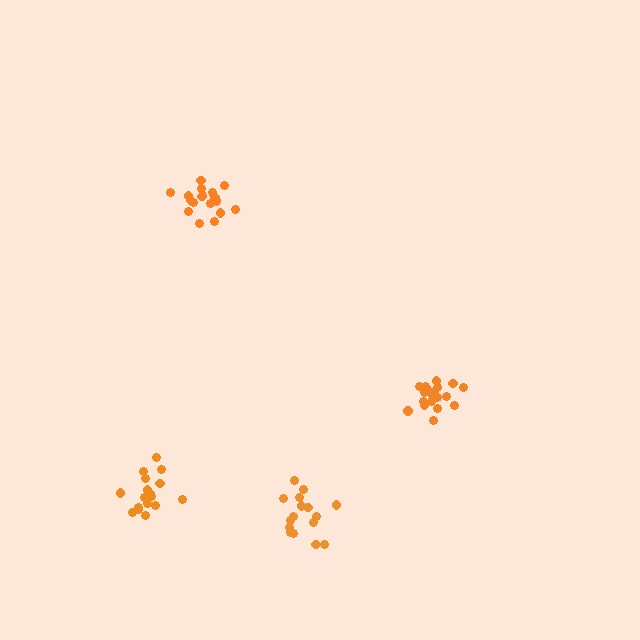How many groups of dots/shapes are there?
There are 4 groups.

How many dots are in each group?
Group 1: 16 dots, Group 2: 19 dots, Group 3: 17 dots, Group 4: 19 dots (71 total).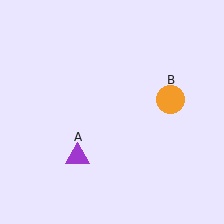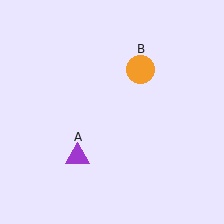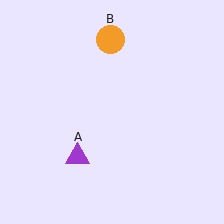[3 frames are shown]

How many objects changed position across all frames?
1 object changed position: orange circle (object B).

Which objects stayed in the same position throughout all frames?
Purple triangle (object A) remained stationary.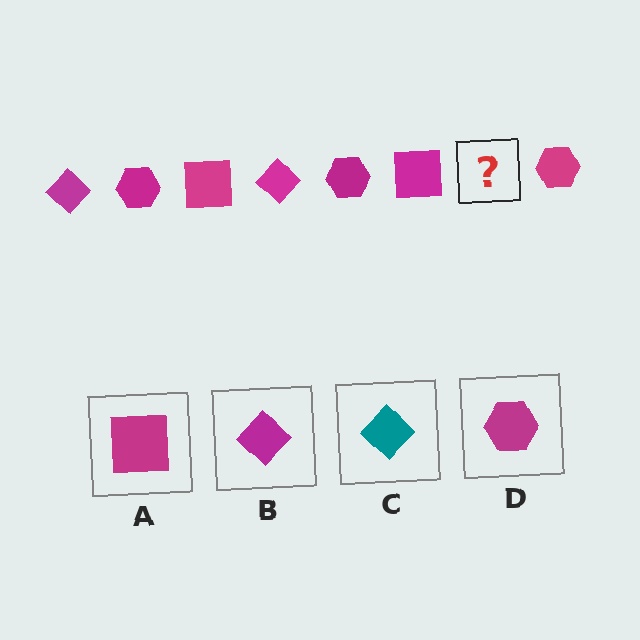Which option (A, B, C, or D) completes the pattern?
B.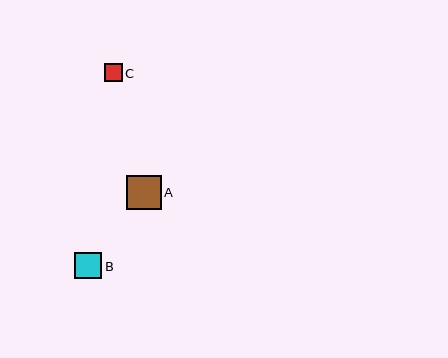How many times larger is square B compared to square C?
Square B is approximately 1.5 times the size of square C.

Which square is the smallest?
Square C is the smallest with a size of approximately 18 pixels.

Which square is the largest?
Square A is the largest with a size of approximately 34 pixels.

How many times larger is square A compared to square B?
Square A is approximately 1.3 times the size of square B.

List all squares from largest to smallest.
From largest to smallest: A, B, C.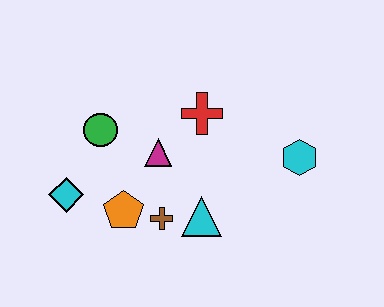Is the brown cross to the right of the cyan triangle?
No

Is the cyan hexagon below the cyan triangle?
No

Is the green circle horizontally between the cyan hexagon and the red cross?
No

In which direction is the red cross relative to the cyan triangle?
The red cross is above the cyan triangle.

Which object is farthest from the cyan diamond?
The cyan hexagon is farthest from the cyan diamond.